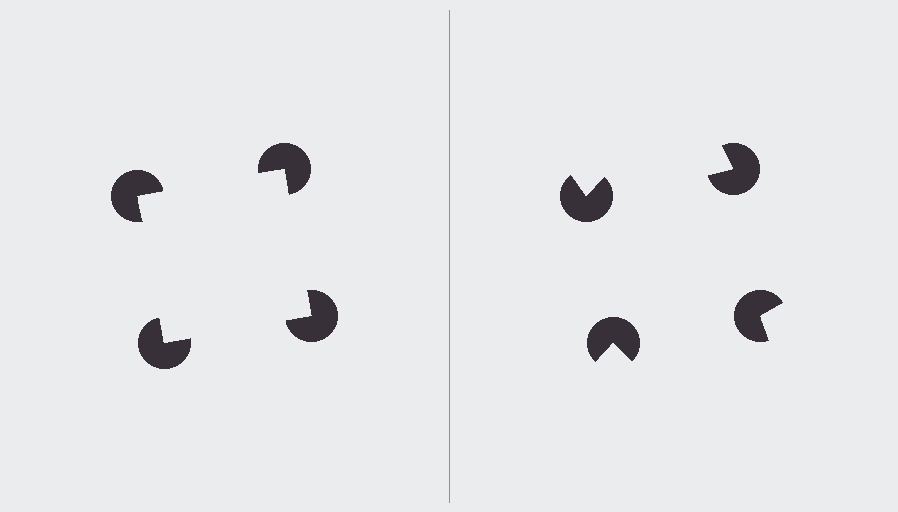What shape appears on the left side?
An illusory square.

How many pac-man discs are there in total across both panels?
8 — 4 on each side.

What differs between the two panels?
The pac-man discs are positioned identically on both sides; only the wedge orientations differ. On the left they align to a square; on the right they are misaligned.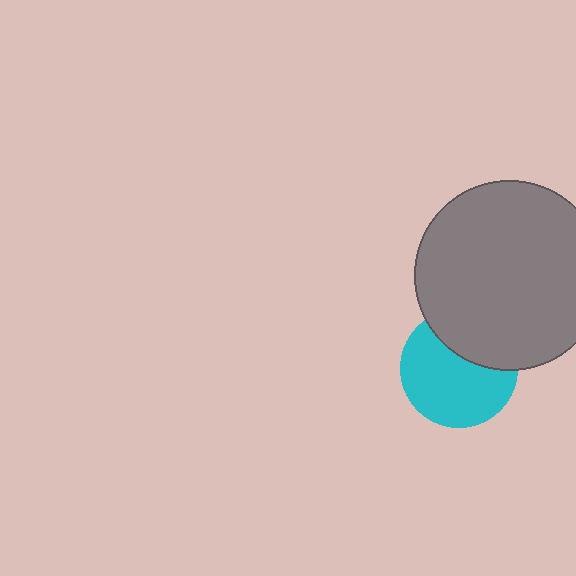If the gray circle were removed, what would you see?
You would see the complete cyan circle.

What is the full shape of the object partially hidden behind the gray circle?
The partially hidden object is a cyan circle.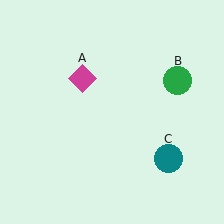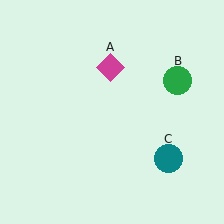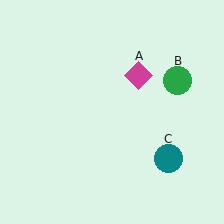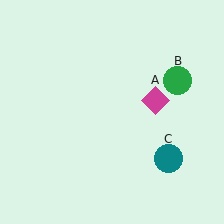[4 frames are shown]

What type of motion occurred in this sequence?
The magenta diamond (object A) rotated clockwise around the center of the scene.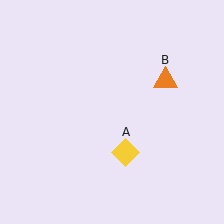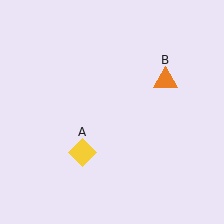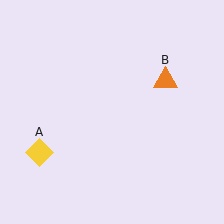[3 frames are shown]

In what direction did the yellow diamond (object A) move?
The yellow diamond (object A) moved left.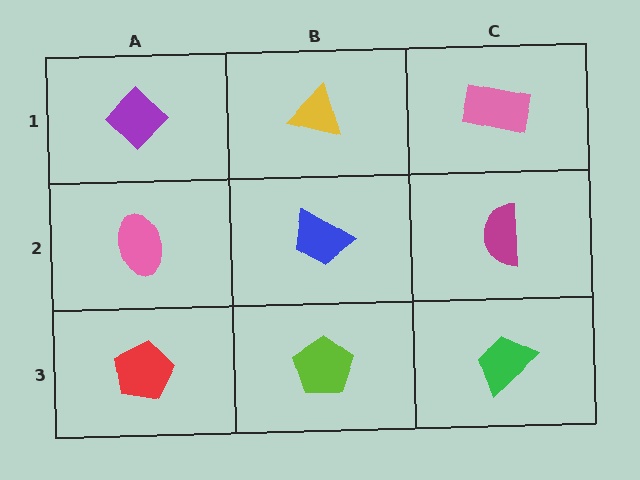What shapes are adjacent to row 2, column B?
A yellow triangle (row 1, column B), a lime pentagon (row 3, column B), a pink ellipse (row 2, column A), a magenta semicircle (row 2, column C).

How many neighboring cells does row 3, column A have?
2.